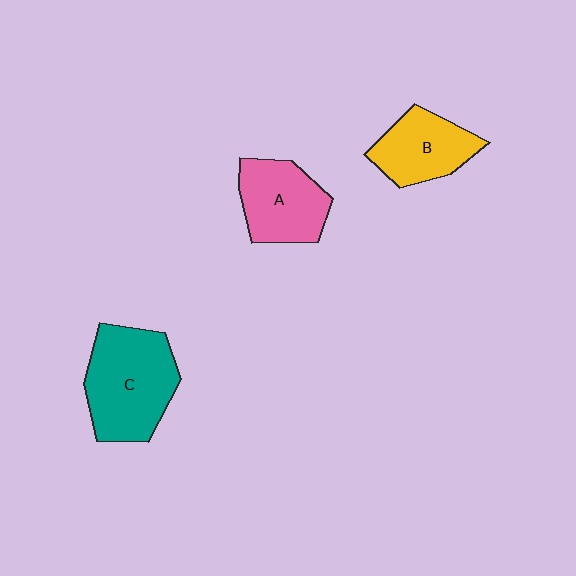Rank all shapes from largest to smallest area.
From largest to smallest: C (teal), A (pink), B (yellow).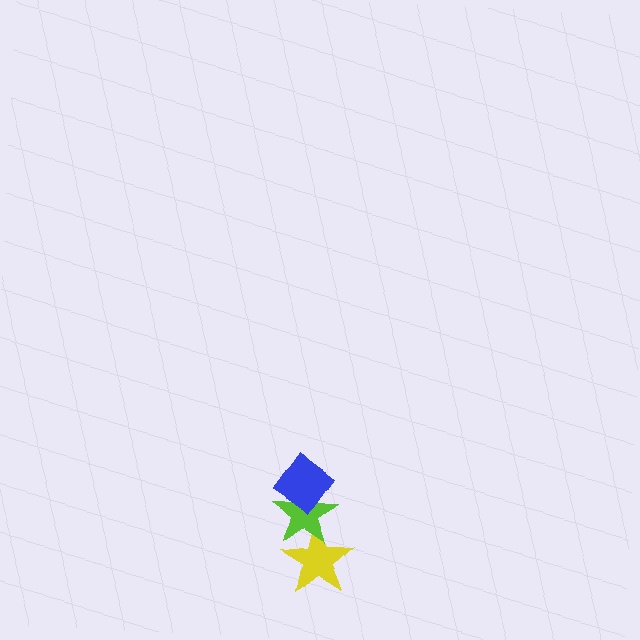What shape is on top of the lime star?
The blue diamond is on top of the lime star.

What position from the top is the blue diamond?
The blue diamond is 1st from the top.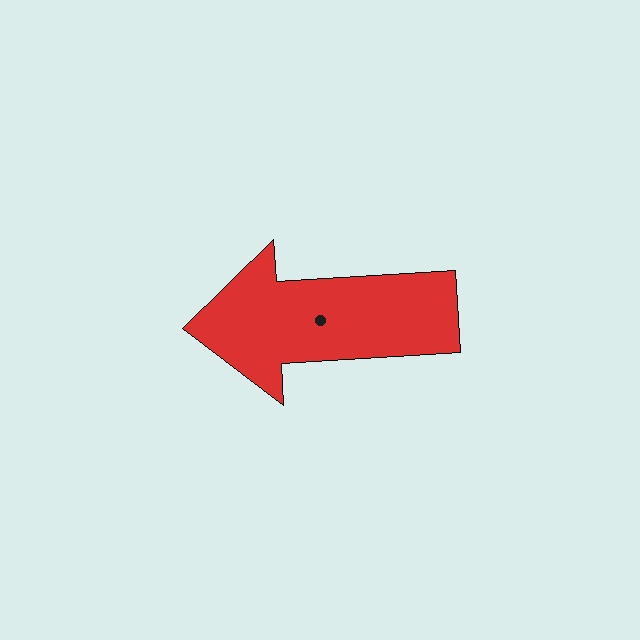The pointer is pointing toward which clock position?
Roughly 9 o'clock.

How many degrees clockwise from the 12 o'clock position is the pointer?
Approximately 266 degrees.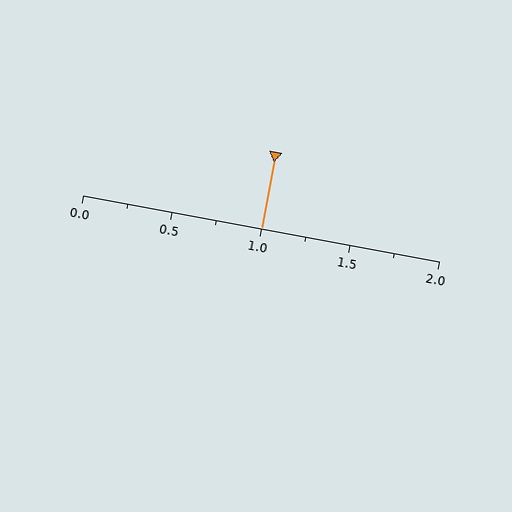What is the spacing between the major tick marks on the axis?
The major ticks are spaced 0.5 apart.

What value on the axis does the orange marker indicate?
The marker indicates approximately 1.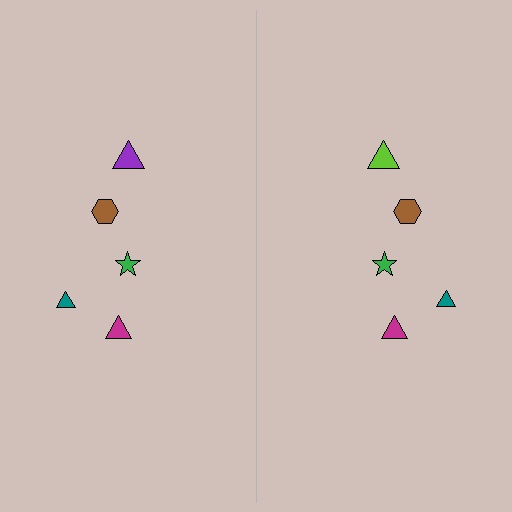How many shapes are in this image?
There are 10 shapes in this image.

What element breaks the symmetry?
The lime triangle on the right side breaks the symmetry — its mirror counterpart is purple.